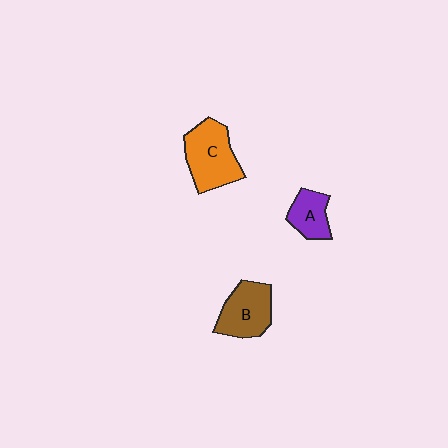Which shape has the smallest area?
Shape A (purple).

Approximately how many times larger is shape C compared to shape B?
Approximately 1.2 times.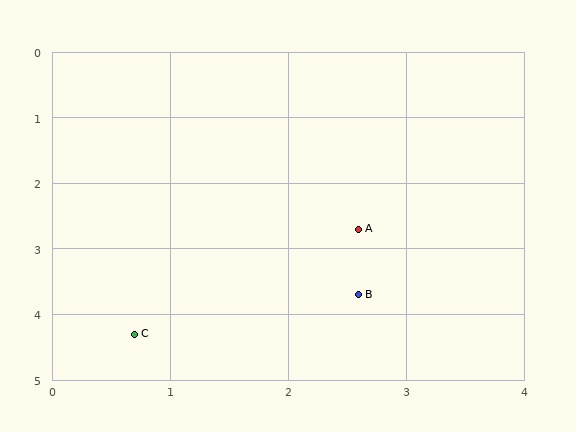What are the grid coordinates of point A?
Point A is at approximately (2.6, 2.7).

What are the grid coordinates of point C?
Point C is at approximately (0.7, 4.3).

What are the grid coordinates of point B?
Point B is at approximately (2.6, 3.7).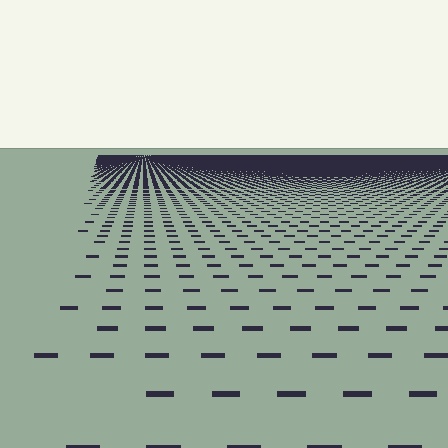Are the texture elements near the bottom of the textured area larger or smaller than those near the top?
Larger. Near the bottom, elements are closer to the viewer and appear at a bigger on-screen size.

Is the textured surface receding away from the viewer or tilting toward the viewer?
The surface is receding away from the viewer. Texture elements get smaller and denser toward the top.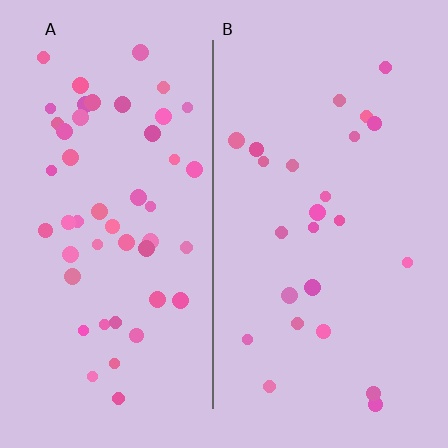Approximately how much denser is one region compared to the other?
Approximately 2.0× — region A over region B.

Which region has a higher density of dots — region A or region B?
A (the left).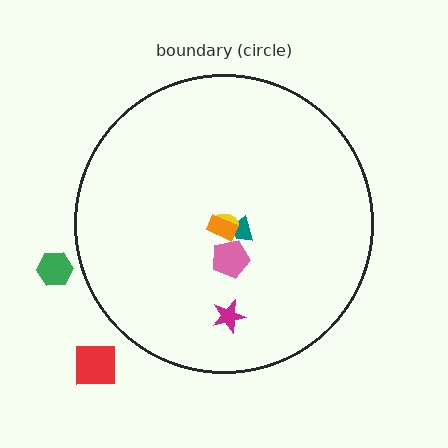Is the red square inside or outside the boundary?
Outside.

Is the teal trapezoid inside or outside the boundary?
Inside.